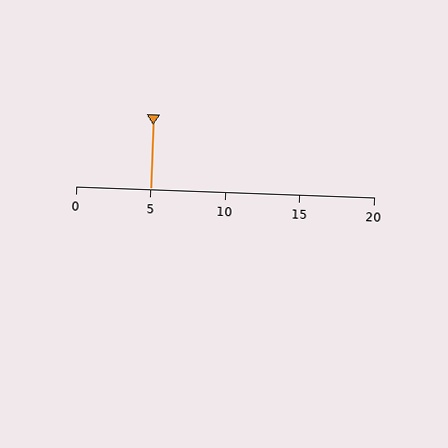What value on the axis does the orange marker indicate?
The marker indicates approximately 5.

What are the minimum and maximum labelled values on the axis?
The axis runs from 0 to 20.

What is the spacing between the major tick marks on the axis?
The major ticks are spaced 5 apart.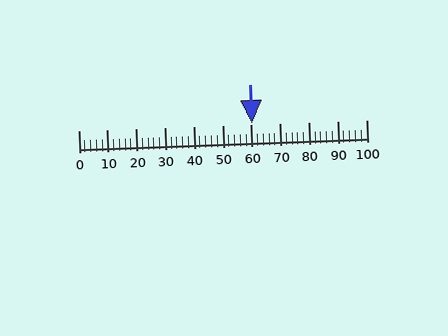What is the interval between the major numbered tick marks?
The major tick marks are spaced 10 units apart.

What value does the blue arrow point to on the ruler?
The blue arrow points to approximately 60.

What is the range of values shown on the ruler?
The ruler shows values from 0 to 100.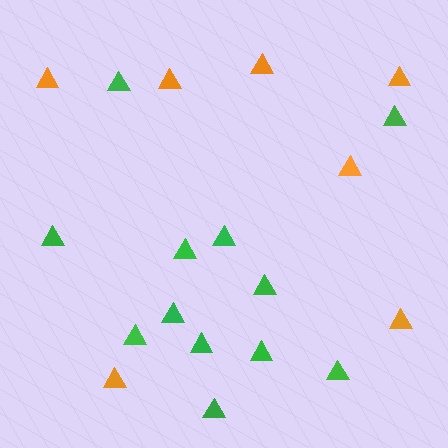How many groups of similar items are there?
There are 2 groups: one group of orange triangles (7) and one group of green triangles (12).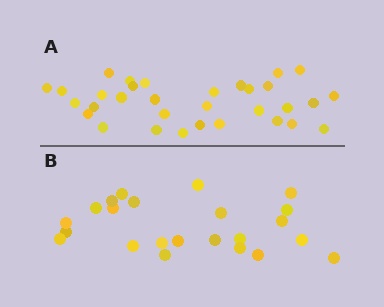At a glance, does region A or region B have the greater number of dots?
Region A (the top region) has more dots.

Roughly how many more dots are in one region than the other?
Region A has roughly 8 or so more dots than region B.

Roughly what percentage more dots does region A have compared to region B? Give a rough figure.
About 40% more.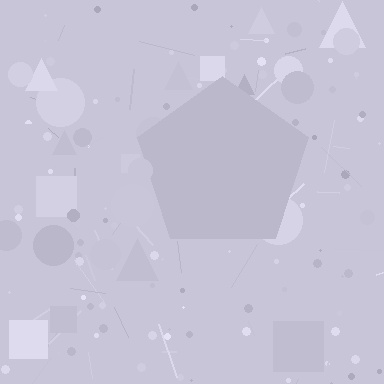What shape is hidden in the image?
A pentagon is hidden in the image.